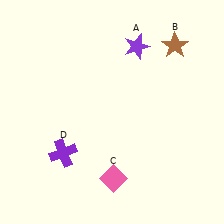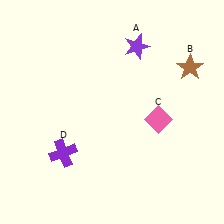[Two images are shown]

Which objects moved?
The objects that moved are: the brown star (B), the pink diamond (C).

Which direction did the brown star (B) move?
The brown star (B) moved down.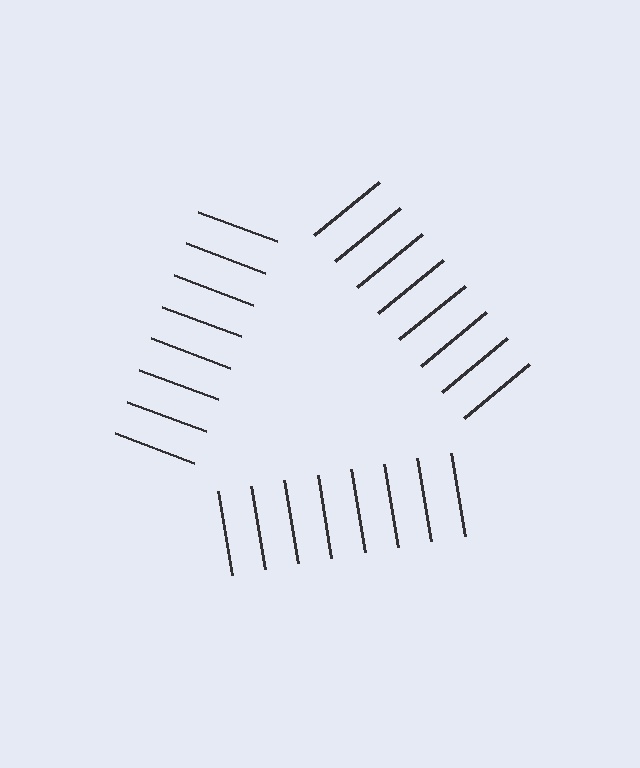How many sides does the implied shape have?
3 sides — the line-ends trace a triangle.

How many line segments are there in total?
24 — 8 along each of the 3 edges.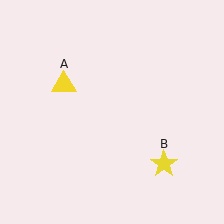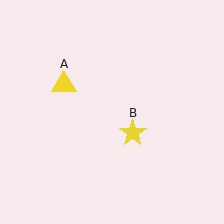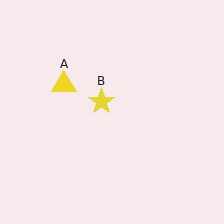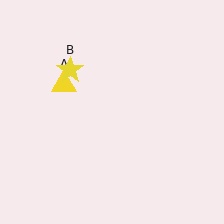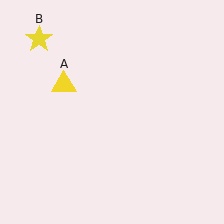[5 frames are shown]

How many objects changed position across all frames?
1 object changed position: yellow star (object B).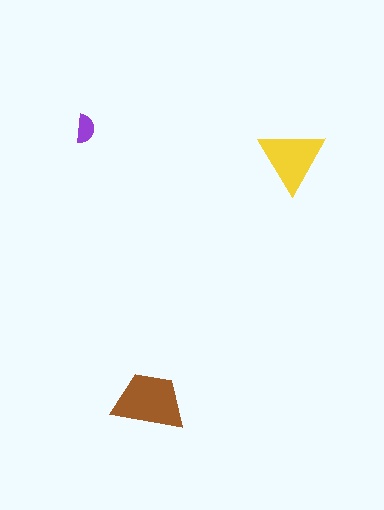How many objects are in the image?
There are 3 objects in the image.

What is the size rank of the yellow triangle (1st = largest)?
2nd.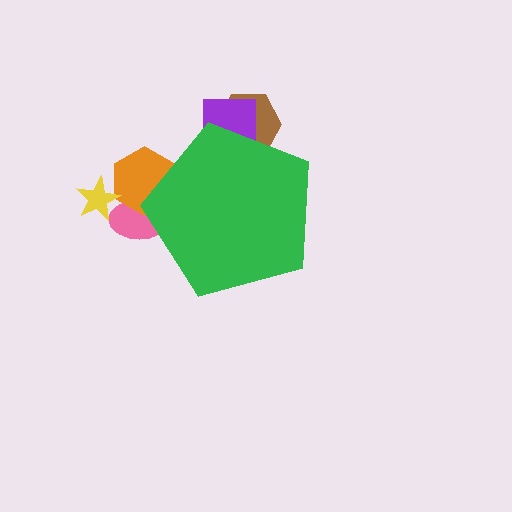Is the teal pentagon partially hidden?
Yes, the teal pentagon is partially hidden behind the green pentagon.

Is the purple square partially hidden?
Yes, the purple square is partially hidden behind the green pentagon.